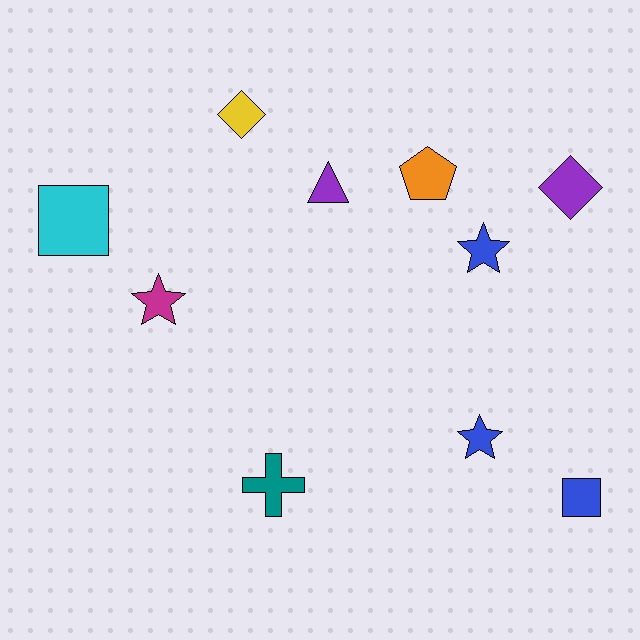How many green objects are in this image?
There are no green objects.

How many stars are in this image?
There are 3 stars.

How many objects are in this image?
There are 10 objects.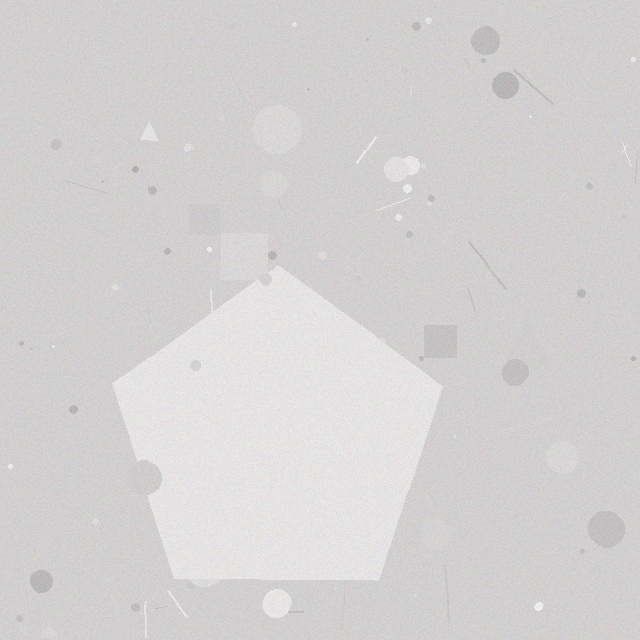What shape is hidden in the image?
A pentagon is hidden in the image.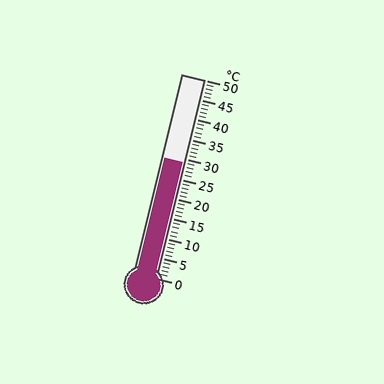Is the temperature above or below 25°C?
The temperature is above 25°C.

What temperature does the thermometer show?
The thermometer shows approximately 29°C.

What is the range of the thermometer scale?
The thermometer scale ranges from 0°C to 50°C.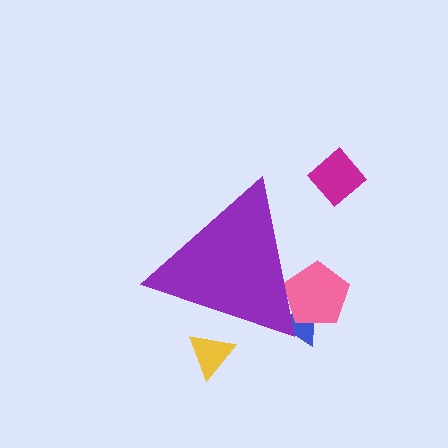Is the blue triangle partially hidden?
Yes, the blue triangle is partially hidden behind the purple triangle.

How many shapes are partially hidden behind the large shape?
3 shapes are partially hidden.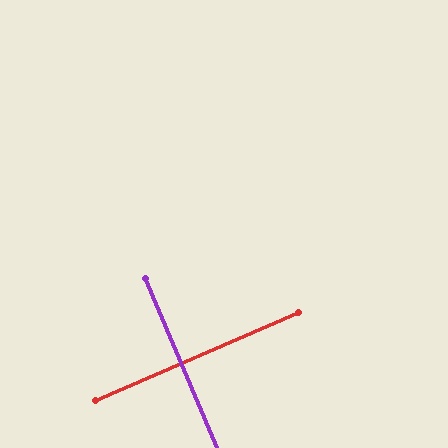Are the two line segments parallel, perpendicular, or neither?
Perpendicular — they meet at approximately 90°.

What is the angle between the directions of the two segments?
Approximately 90 degrees.